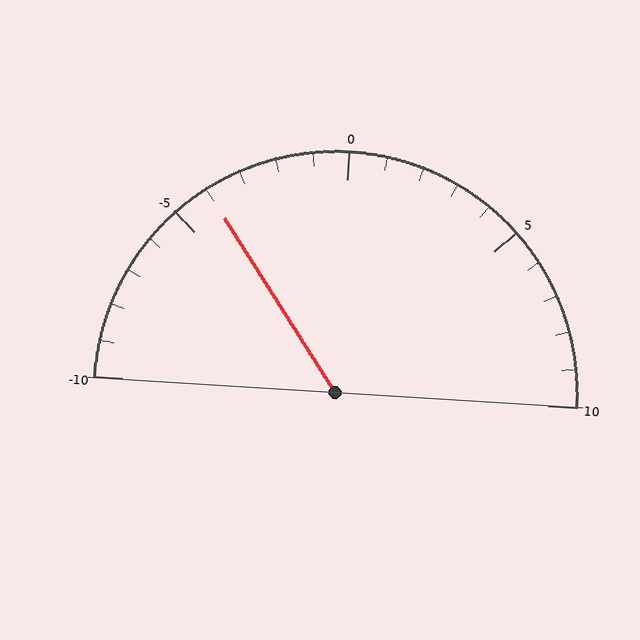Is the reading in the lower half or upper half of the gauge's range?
The reading is in the lower half of the range (-10 to 10).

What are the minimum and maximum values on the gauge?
The gauge ranges from -10 to 10.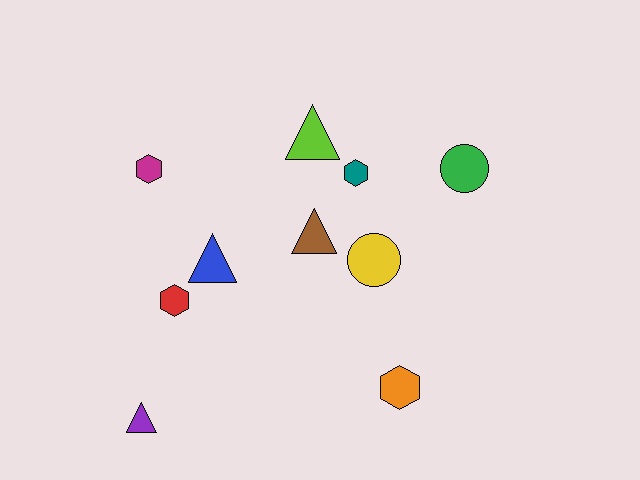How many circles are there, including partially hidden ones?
There are 2 circles.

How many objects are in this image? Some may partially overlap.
There are 10 objects.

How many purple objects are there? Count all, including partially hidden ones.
There is 1 purple object.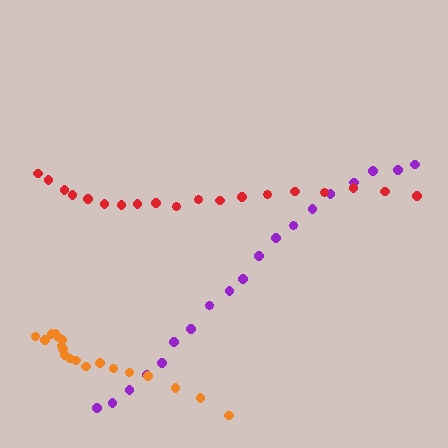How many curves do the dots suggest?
There are 3 distinct paths.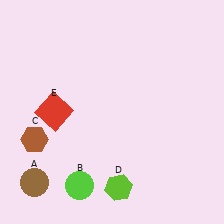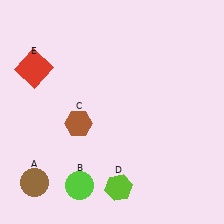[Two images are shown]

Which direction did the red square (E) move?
The red square (E) moved up.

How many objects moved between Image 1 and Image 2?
2 objects moved between the two images.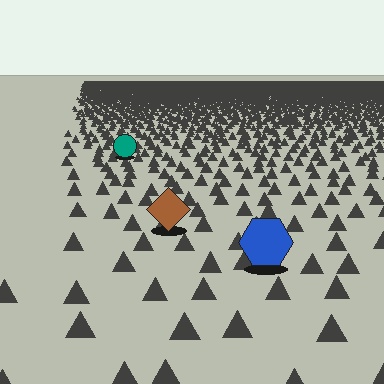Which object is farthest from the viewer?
The teal circle is farthest from the viewer. It appears smaller and the ground texture around it is denser.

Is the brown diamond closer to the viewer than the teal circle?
Yes. The brown diamond is closer — you can tell from the texture gradient: the ground texture is coarser near it.